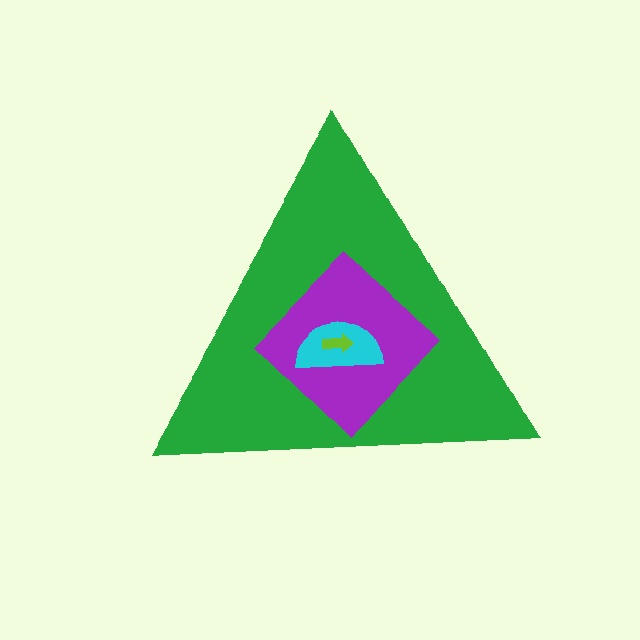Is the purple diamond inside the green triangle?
Yes.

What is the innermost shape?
The lime arrow.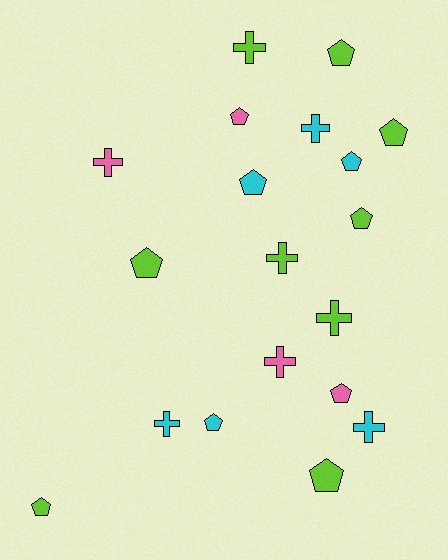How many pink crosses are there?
There are 2 pink crosses.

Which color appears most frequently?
Lime, with 9 objects.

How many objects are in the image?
There are 19 objects.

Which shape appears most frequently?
Pentagon, with 11 objects.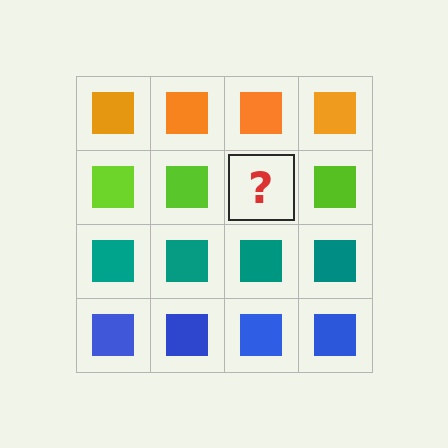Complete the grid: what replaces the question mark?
The question mark should be replaced with a lime square.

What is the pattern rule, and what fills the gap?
The rule is that each row has a consistent color. The gap should be filled with a lime square.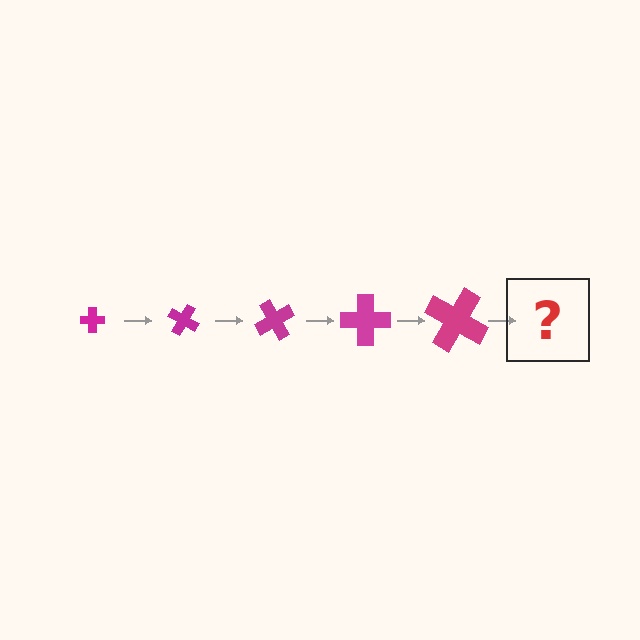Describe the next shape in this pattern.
It should be a cross, larger than the previous one and rotated 150 degrees from the start.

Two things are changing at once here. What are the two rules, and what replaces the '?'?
The two rules are that the cross grows larger each step and it rotates 30 degrees each step. The '?' should be a cross, larger than the previous one and rotated 150 degrees from the start.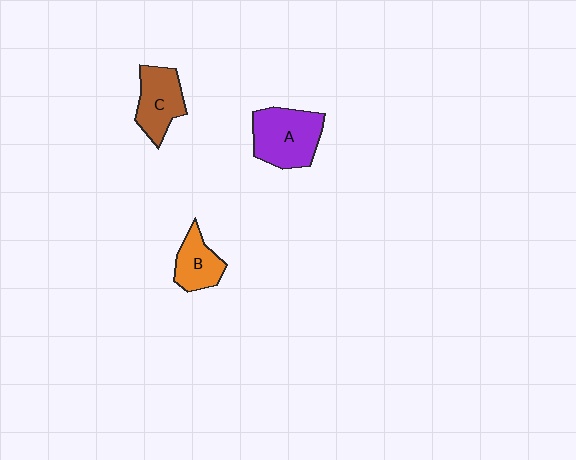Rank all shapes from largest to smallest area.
From largest to smallest: A (purple), C (brown), B (orange).